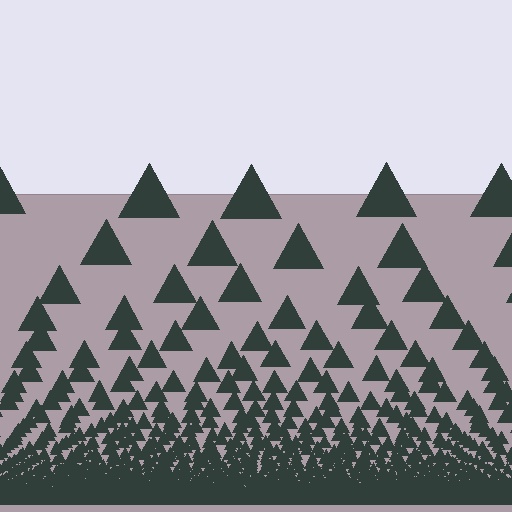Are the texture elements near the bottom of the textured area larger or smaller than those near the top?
Smaller. The gradient is inverted — elements near the bottom are smaller and denser.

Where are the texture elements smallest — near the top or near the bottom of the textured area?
Near the bottom.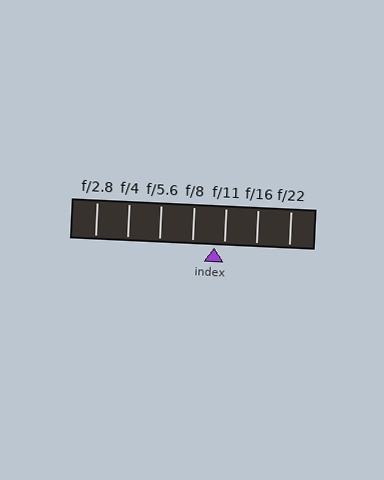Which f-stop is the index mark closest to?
The index mark is closest to f/11.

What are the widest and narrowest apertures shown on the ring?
The widest aperture shown is f/2.8 and the narrowest is f/22.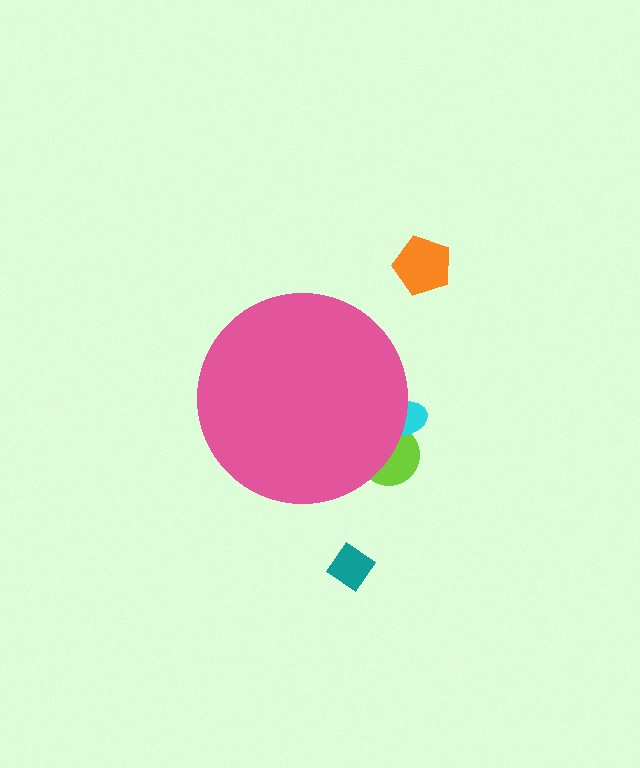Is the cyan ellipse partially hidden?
Yes, the cyan ellipse is partially hidden behind the pink circle.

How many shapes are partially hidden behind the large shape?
2 shapes are partially hidden.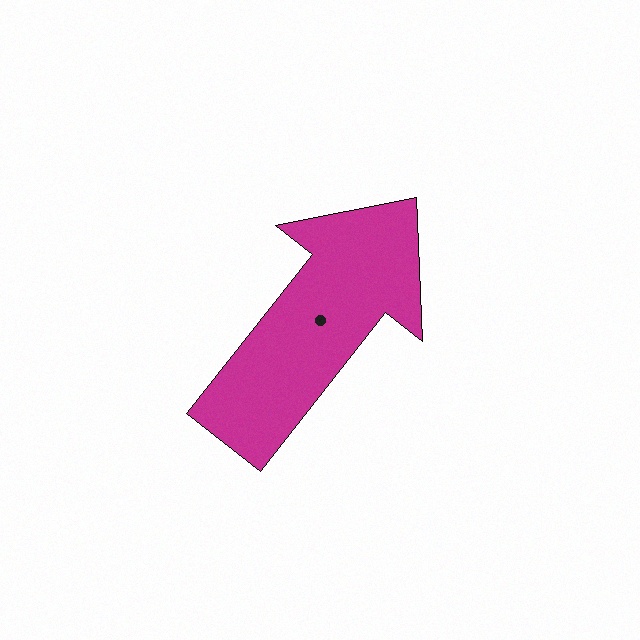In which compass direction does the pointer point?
Northeast.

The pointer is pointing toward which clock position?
Roughly 1 o'clock.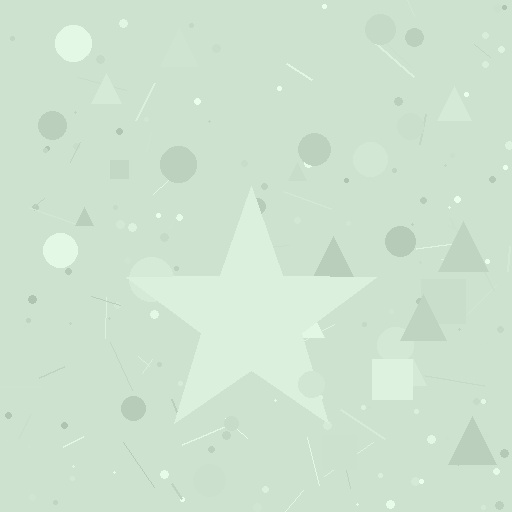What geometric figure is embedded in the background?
A star is embedded in the background.